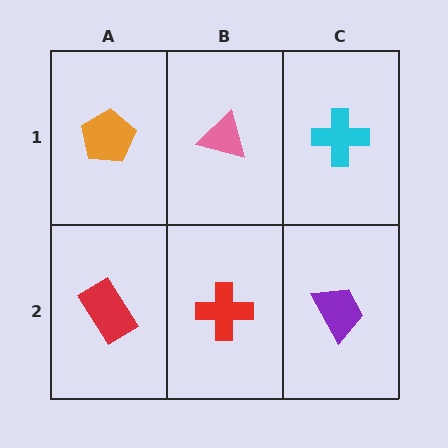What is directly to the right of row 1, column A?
A pink triangle.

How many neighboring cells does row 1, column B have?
3.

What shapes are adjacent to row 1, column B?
A red cross (row 2, column B), an orange pentagon (row 1, column A), a cyan cross (row 1, column C).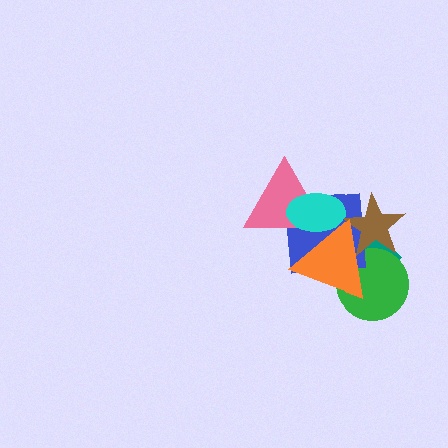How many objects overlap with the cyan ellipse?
3 objects overlap with the cyan ellipse.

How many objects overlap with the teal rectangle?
4 objects overlap with the teal rectangle.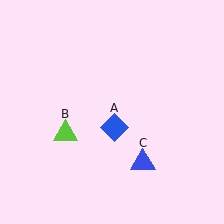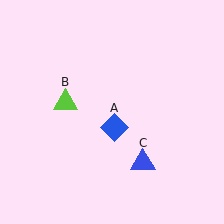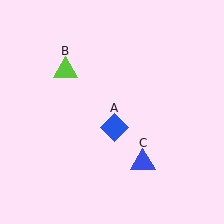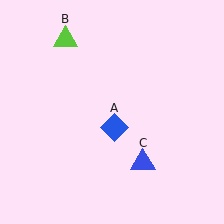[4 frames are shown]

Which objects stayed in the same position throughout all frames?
Blue diamond (object A) and blue triangle (object C) remained stationary.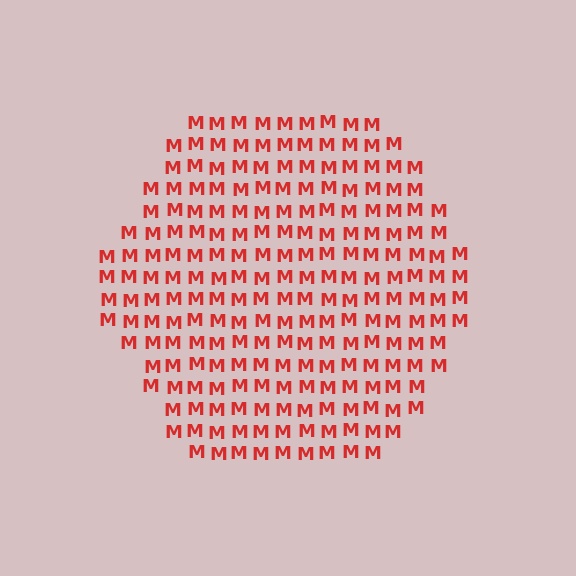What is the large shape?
The large shape is a hexagon.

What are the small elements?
The small elements are letter M's.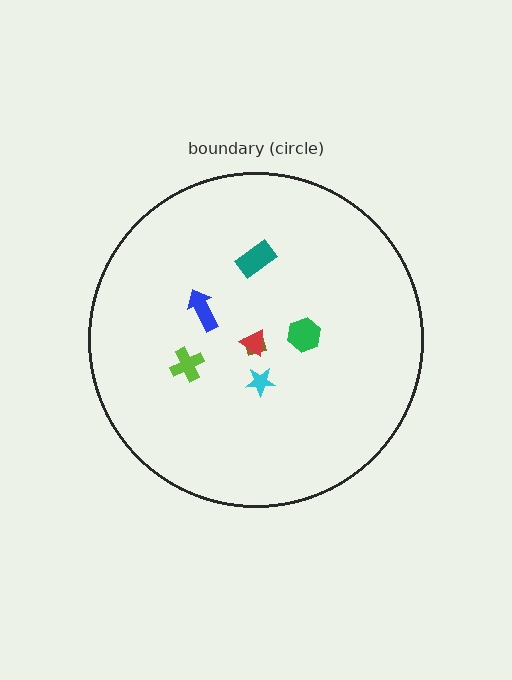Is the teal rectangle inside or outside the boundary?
Inside.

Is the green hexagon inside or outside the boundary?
Inside.